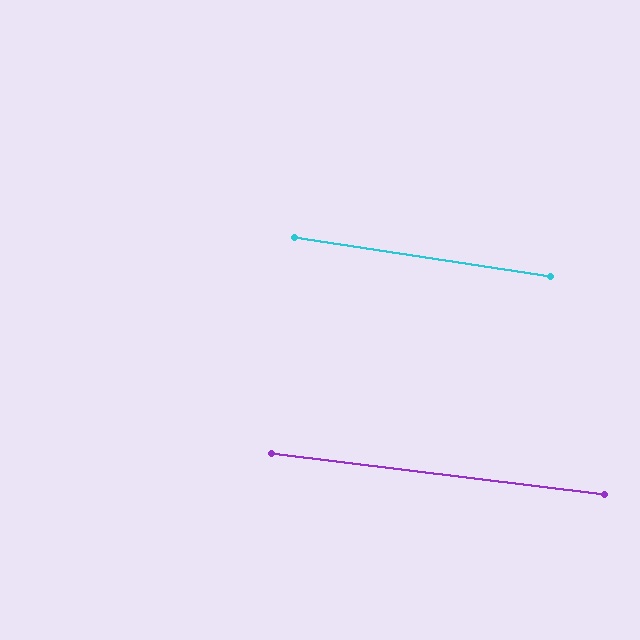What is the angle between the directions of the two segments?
Approximately 2 degrees.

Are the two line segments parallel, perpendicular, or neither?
Parallel — their directions differ by only 1.7°.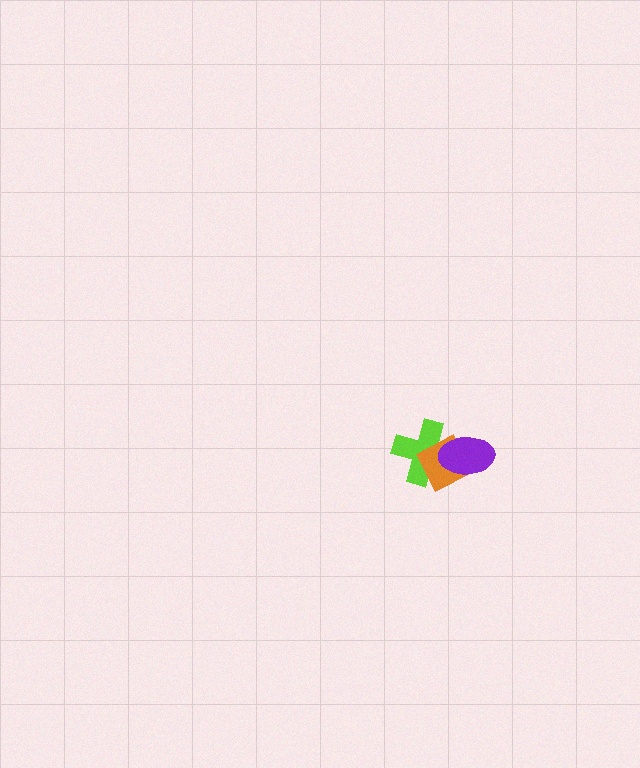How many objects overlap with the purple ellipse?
2 objects overlap with the purple ellipse.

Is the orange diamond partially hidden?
Yes, it is partially covered by another shape.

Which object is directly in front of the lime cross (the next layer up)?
The orange diamond is directly in front of the lime cross.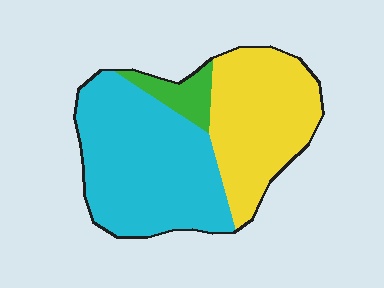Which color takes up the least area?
Green, at roughly 10%.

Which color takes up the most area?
Cyan, at roughly 55%.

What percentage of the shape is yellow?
Yellow covers about 40% of the shape.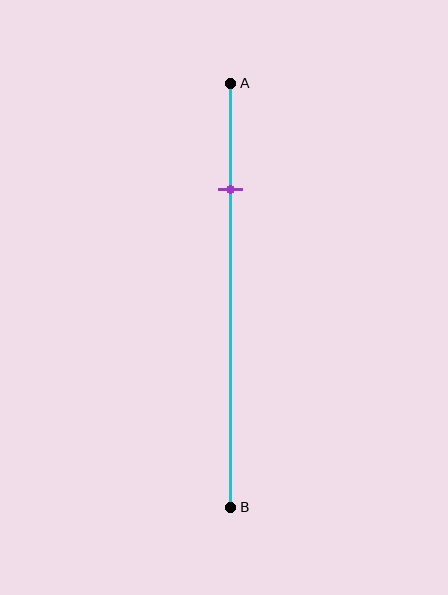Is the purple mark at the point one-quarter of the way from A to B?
Yes, the mark is approximately at the one-quarter point.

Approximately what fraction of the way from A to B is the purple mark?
The purple mark is approximately 25% of the way from A to B.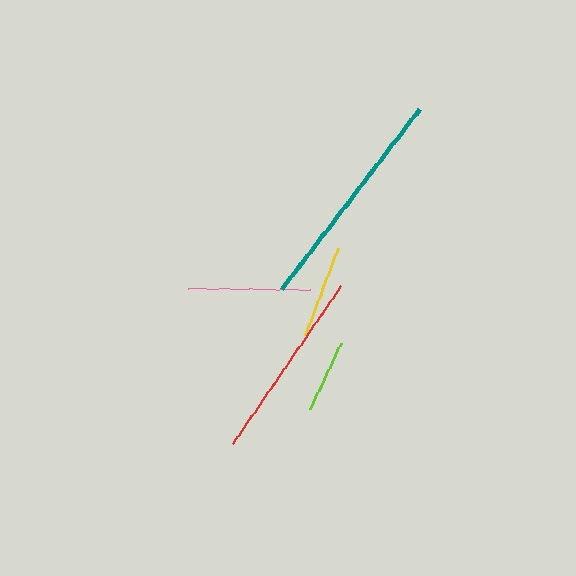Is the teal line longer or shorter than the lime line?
The teal line is longer than the lime line.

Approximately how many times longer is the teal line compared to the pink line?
The teal line is approximately 1.9 times the length of the pink line.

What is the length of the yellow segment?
The yellow segment is approximately 93 pixels long.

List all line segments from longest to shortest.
From longest to shortest: teal, red, pink, yellow, lime.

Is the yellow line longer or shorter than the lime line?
The yellow line is longer than the lime line.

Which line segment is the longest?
The teal line is the longest at approximately 227 pixels.